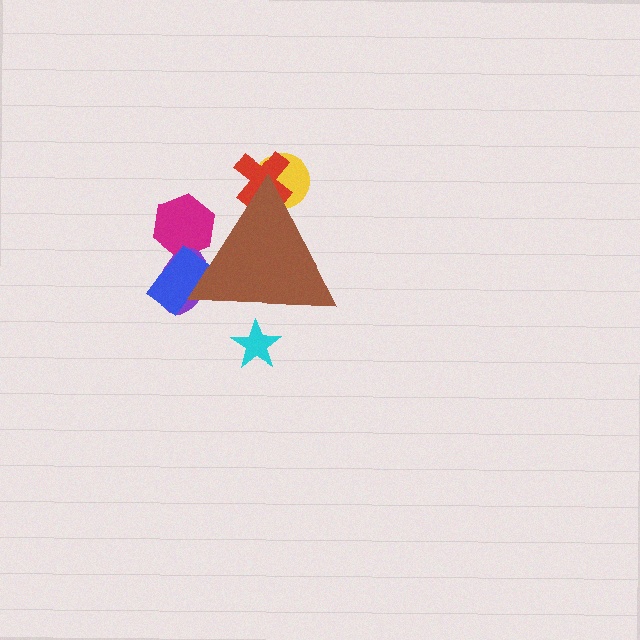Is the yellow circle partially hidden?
Yes, the yellow circle is partially hidden behind the brown triangle.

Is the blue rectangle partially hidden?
Yes, the blue rectangle is partially hidden behind the brown triangle.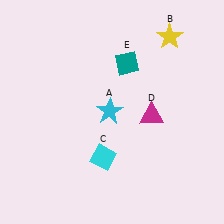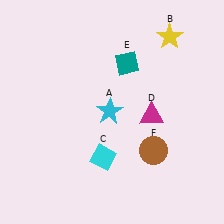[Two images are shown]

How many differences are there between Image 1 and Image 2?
There is 1 difference between the two images.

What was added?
A brown circle (F) was added in Image 2.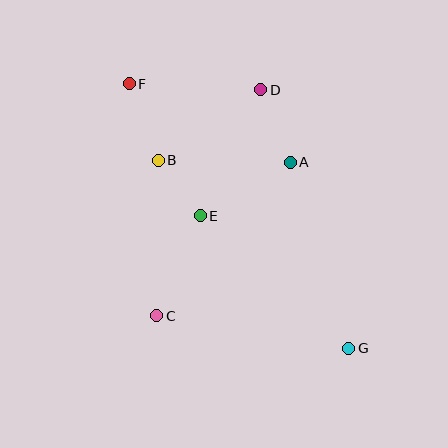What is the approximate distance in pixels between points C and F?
The distance between C and F is approximately 234 pixels.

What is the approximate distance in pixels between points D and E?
The distance between D and E is approximately 140 pixels.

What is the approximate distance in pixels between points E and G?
The distance between E and G is approximately 199 pixels.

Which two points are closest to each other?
Points B and E are closest to each other.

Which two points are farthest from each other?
Points F and G are farthest from each other.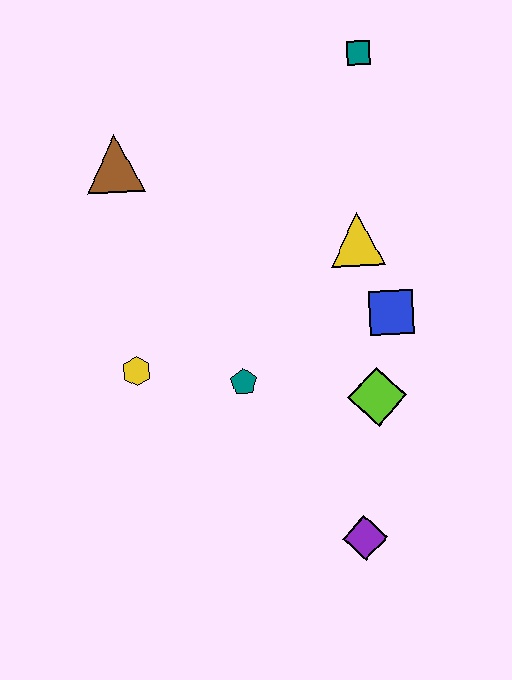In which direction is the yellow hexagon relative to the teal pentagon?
The yellow hexagon is to the left of the teal pentagon.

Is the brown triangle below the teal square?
Yes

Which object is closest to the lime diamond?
The blue square is closest to the lime diamond.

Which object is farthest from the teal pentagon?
The teal square is farthest from the teal pentagon.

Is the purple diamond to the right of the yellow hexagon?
Yes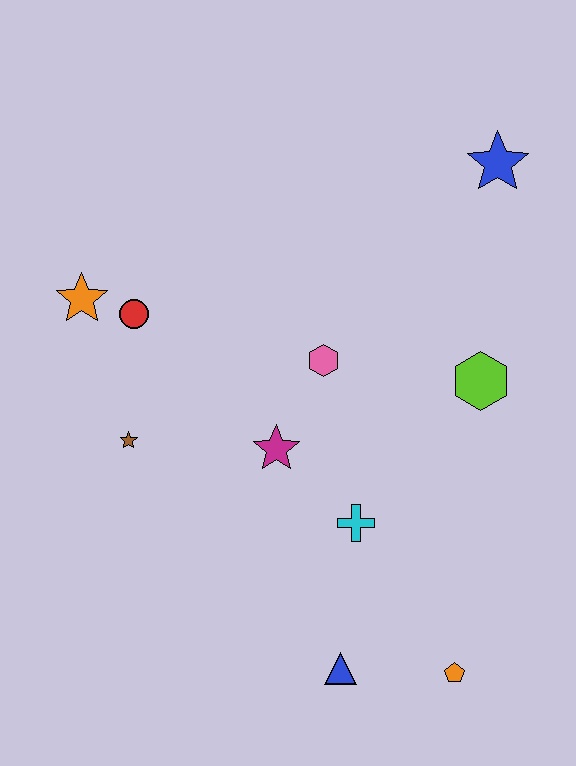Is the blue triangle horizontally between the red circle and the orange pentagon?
Yes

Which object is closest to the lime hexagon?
The pink hexagon is closest to the lime hexagon.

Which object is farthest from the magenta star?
The blue star is farthest from the magenta star.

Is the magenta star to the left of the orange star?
No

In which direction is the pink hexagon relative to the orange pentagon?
The pink hexagon is above the orange pentagon.